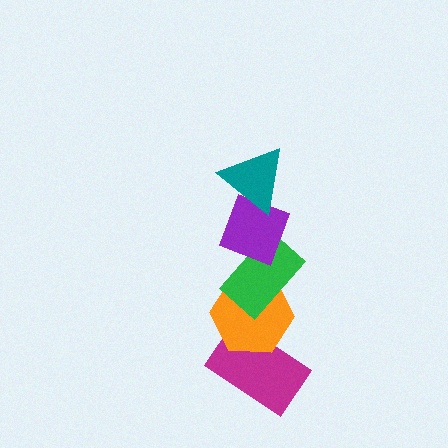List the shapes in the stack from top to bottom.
From top to bottom: the teal triangle, the purple diamond, the green rectangle, the orange hexagon, the magenta rectangle.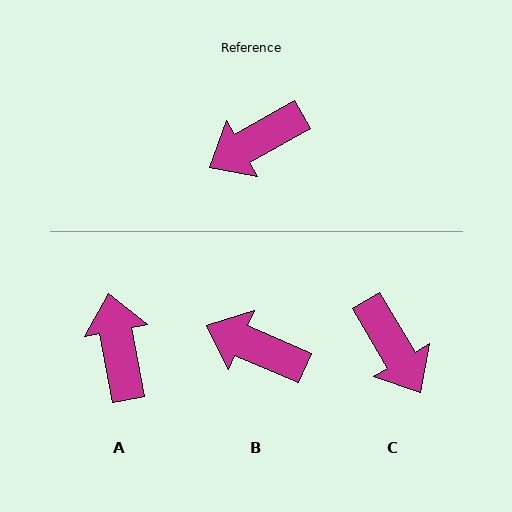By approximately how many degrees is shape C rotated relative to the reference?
Approximately 91 degrees counter-clockwise.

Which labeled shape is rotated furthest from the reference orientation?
A, about 109 degrees away.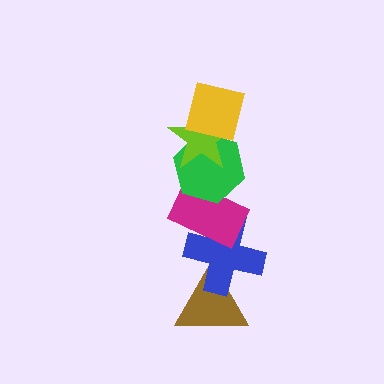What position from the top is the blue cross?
The blue cross is 5th from the top.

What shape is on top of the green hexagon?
The lime star is on top of the green hexagon.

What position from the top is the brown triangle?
The brown triangle is 6th from the top.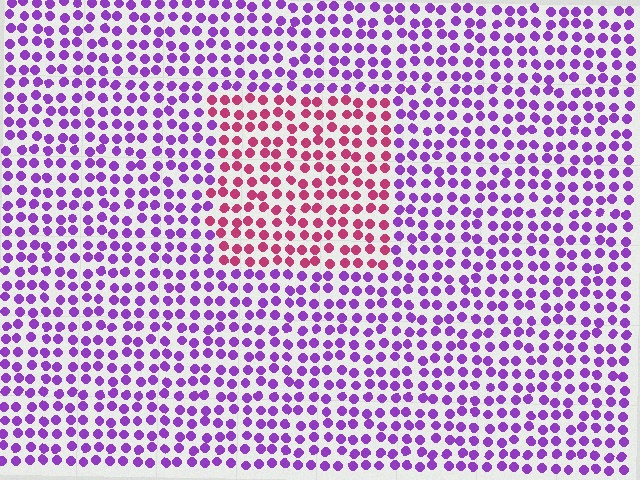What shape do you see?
I see a rectangle.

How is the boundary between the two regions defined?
The boundary is defined purely by a slight shift in hue (about 55 degrees). Spacing, size, and orientation are identical on both sides.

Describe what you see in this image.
The image is filled with small purple elements in a uniform arrangement. A rectangle-shaped region is visible where the elements are tinted to a slightly different hue, forming a subtle color boundary.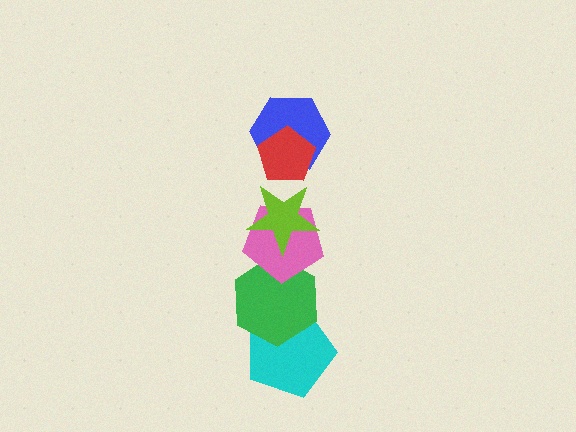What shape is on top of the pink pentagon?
The lime star is on top of the pink pentagon.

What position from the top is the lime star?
The lime star is 3rd from the top.